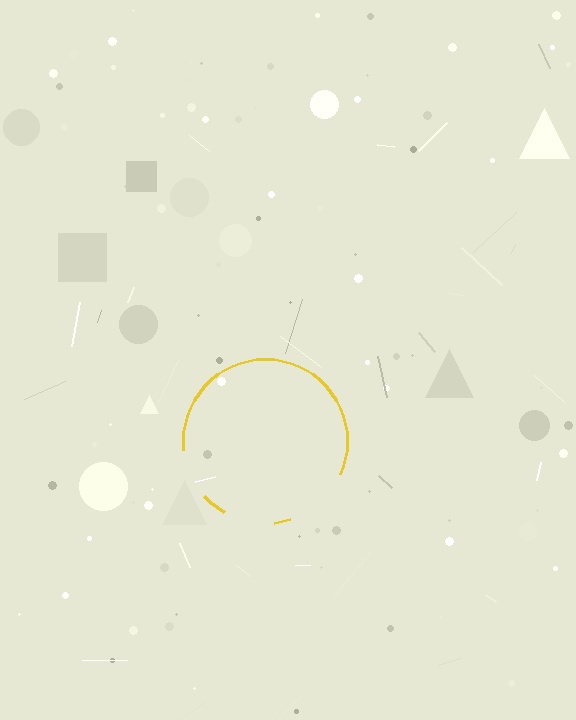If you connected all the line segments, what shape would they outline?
They would outline a circle.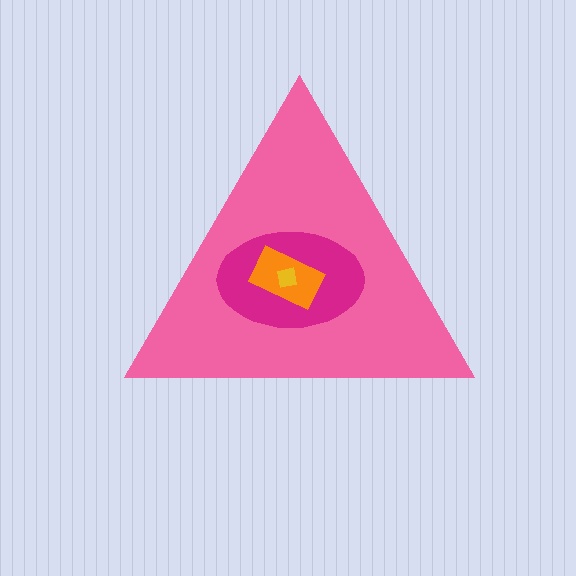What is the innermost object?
The yellow square.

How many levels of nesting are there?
4.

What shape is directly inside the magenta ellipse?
The orange rectangle.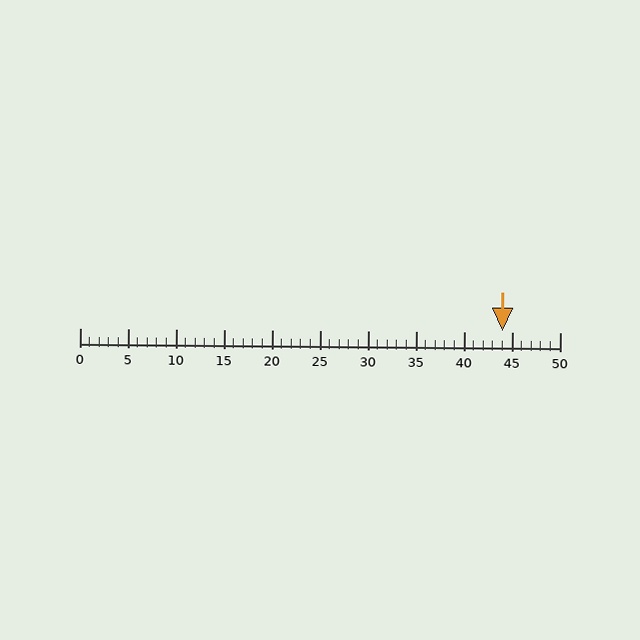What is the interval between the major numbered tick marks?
The major tick marks are spaced 5 units apart.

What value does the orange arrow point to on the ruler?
The orange arrow points to approximately 44.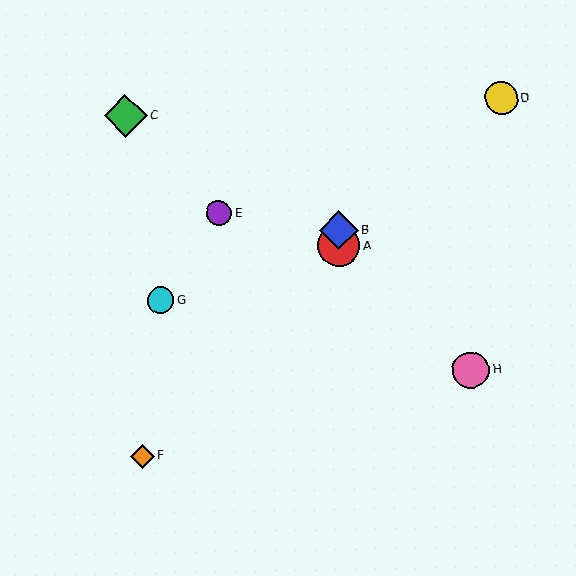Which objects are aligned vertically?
Objects A, B are aligned vertically.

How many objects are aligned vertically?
2 objects (A, B) are aligned vertically.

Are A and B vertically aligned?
Yes, both are at x≈339.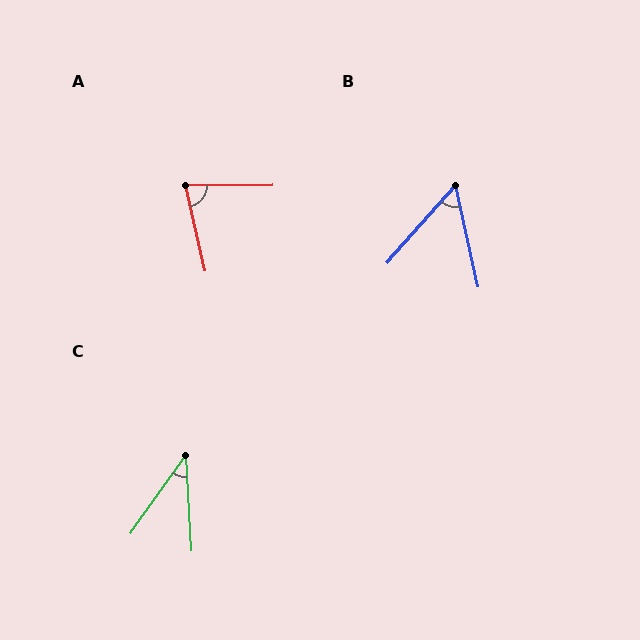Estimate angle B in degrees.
Approximately 54 degrees.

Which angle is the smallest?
C, at approximately 38 degrees.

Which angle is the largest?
A, at approximately 78 degrees.